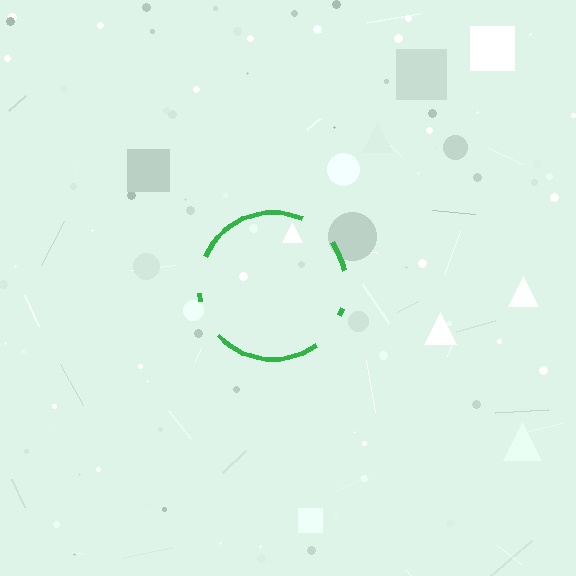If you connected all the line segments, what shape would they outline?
They would outline a circle.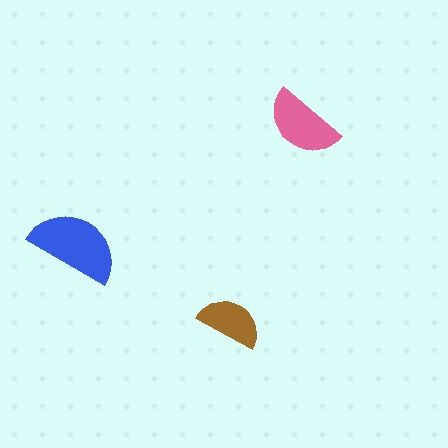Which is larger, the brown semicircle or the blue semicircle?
The blue one.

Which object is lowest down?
The brown semicircle is bottommost.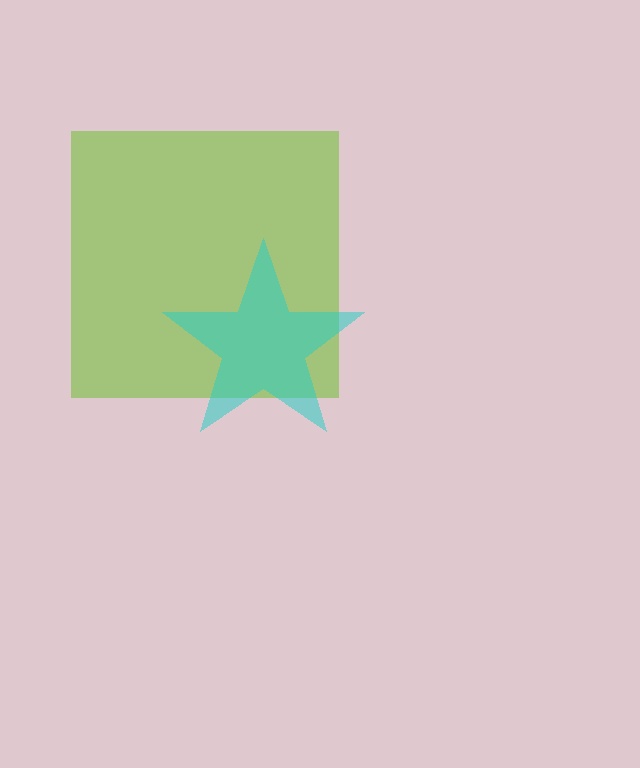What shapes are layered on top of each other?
The layered shapes are: a lime square, a cyan star.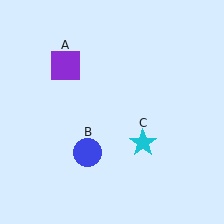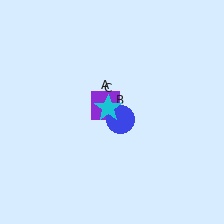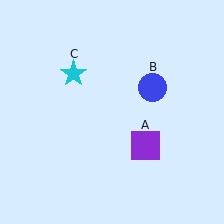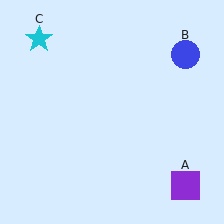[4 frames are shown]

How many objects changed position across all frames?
3 objects changed position: purple square (object A), blue circle (object B), cyan star (object C).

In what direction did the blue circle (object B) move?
The blue circle (object B) moved up and to the right.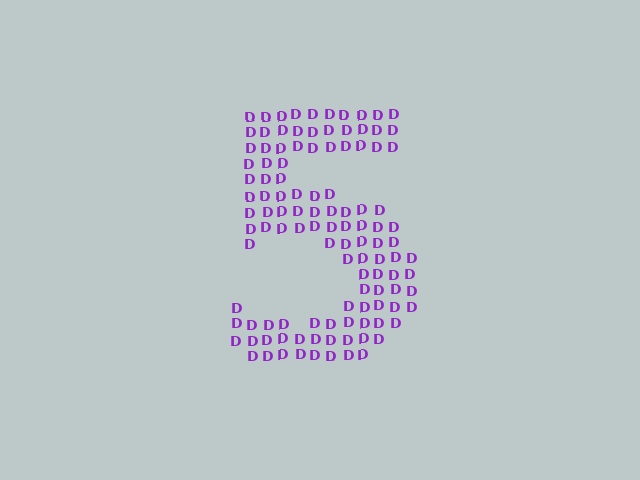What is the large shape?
The large shape is the digit 5.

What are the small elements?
The small elements are letter D's.